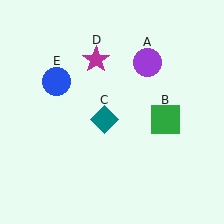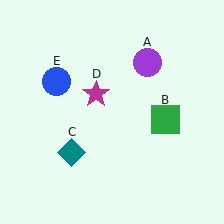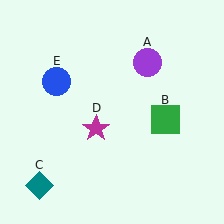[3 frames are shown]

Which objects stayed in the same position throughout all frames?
Purple circle (object A) and green square (object B) and blue circle (object E) remained stationary.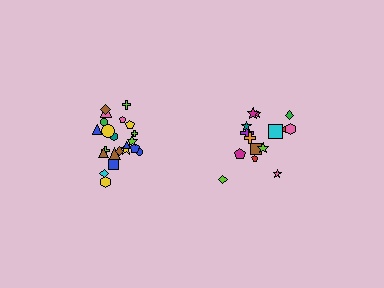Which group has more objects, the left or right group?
The left group.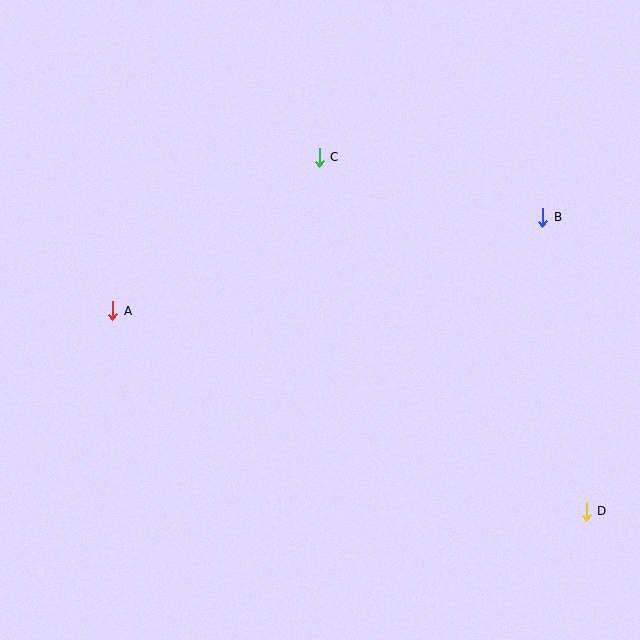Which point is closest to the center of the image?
Point C at (319, 157) is closest to the center.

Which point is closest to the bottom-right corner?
Point D is closest to the bottom-right corner.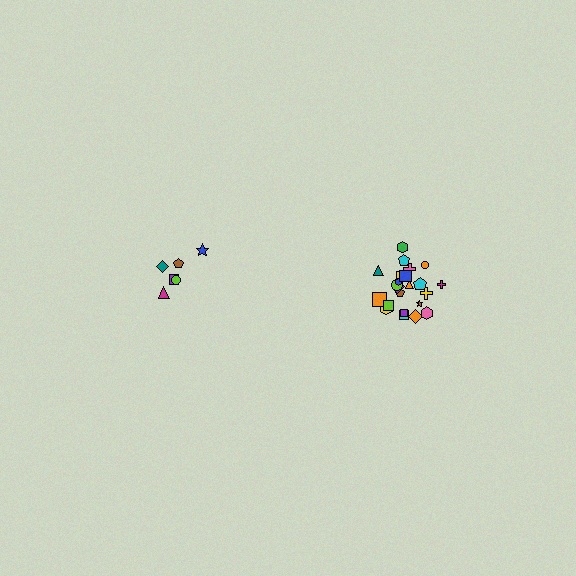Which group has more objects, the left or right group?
The right group.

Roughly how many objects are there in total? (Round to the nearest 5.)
Roughly 30 objects in total.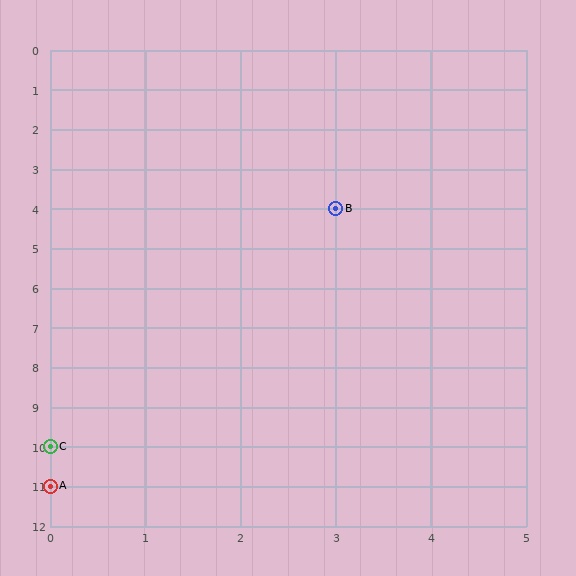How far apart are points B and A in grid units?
Points B and A are 3 columns and 7 rows apart (about 7.6 grid units diagonally).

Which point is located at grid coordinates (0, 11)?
Point A is at (0, 11).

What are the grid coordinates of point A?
Point A is at grid coordinates (0, 11).